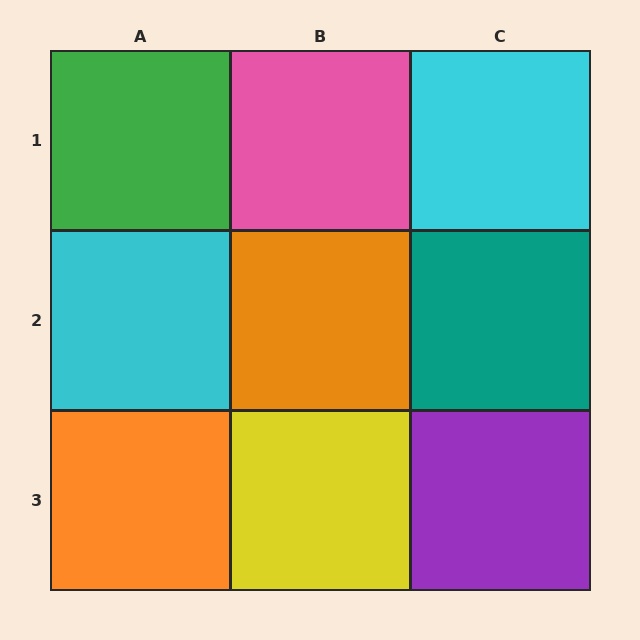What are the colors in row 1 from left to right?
Green, pink, cyan.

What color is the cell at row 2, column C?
Teal.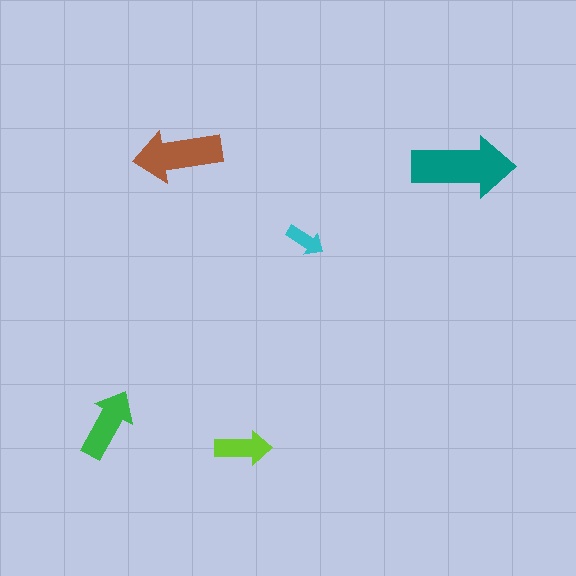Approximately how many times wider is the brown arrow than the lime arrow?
About 1.5 times wider.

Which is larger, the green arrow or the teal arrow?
The teal one.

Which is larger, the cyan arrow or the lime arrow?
The lime one.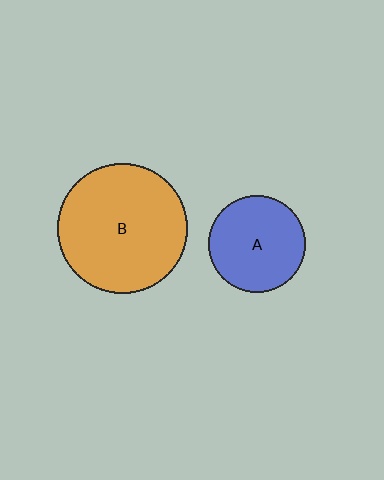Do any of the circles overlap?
No, none of the circles overlap.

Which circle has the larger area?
Circle B (orange).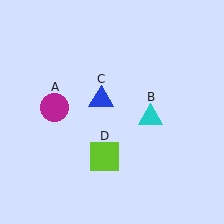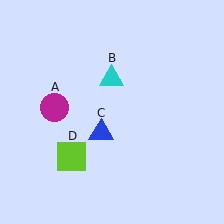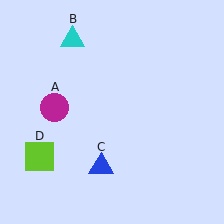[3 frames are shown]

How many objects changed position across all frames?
3 objects changed position: cyan triangle (object B), blue triangle (object C), lime square (object D).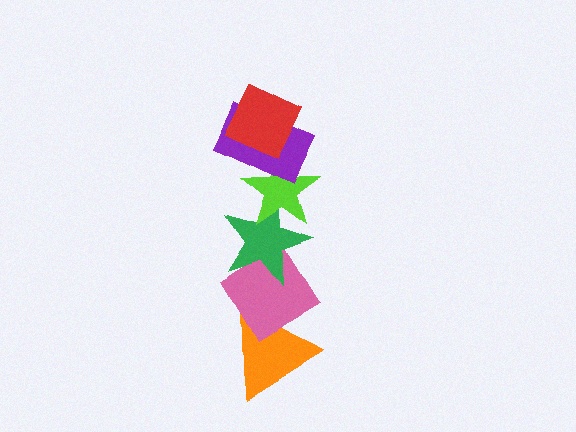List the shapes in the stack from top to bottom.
From top to bottom: the red diamond, the purple rectangle, the lime star, the green star, the pink diamond, the orange triangle.